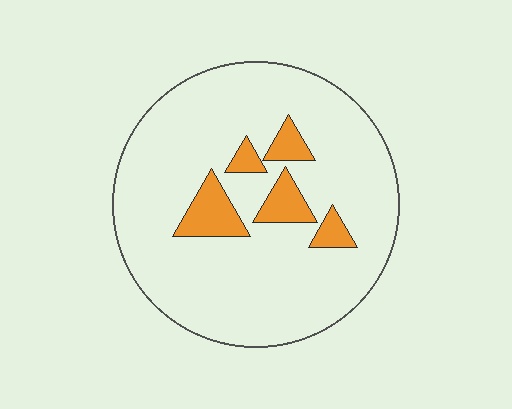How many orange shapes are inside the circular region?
5.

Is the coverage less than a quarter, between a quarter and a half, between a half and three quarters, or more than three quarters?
Less than a quarter.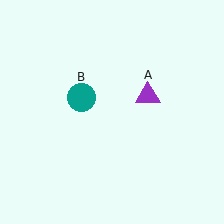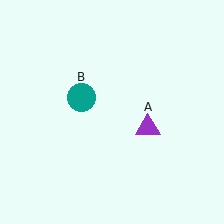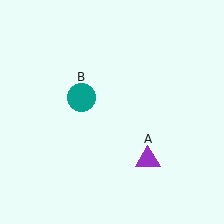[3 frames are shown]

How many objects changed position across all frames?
1 object changed position: purple triangle (object A).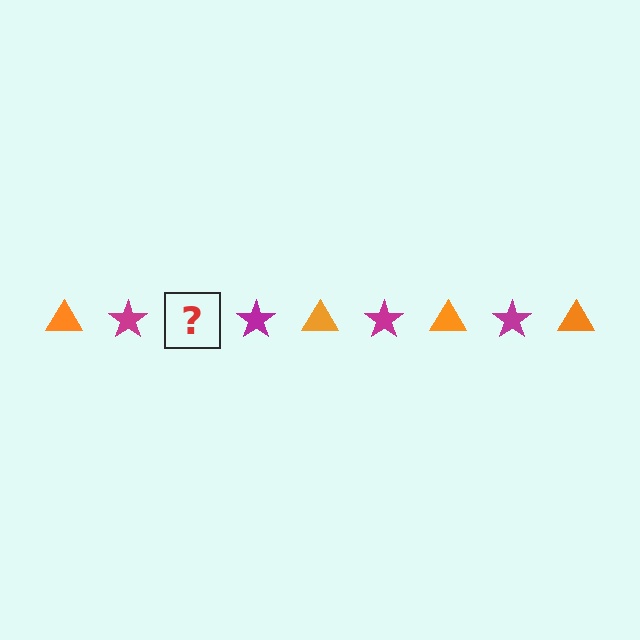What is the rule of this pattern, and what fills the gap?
The rule is that the pattern alternates between orange triangle and magenta star. The gap should be filled with an orange triangle.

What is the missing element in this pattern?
The missing element is an orange triangle.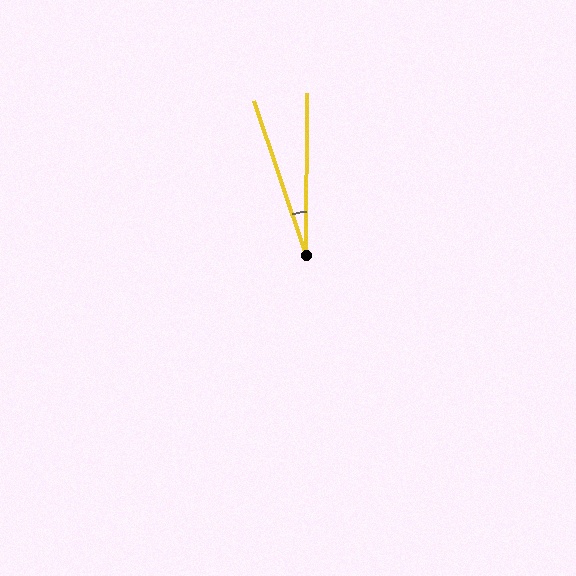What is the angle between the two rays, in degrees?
Approximately 19 degrees.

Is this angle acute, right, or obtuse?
It is acute.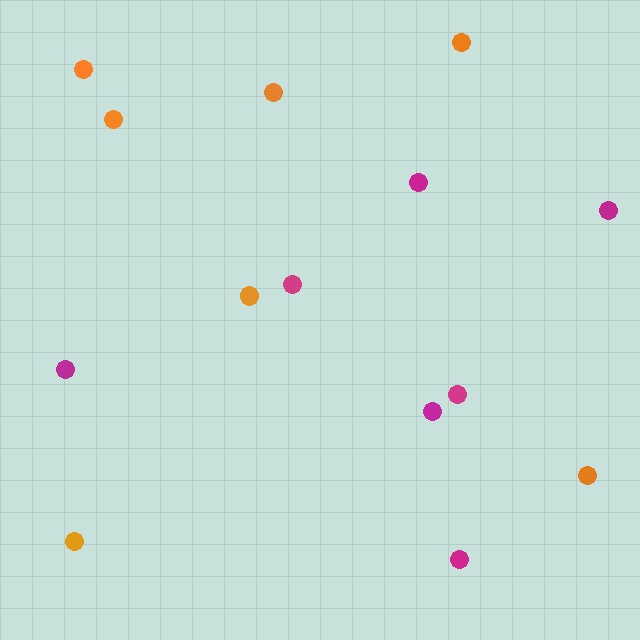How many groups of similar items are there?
There are 2 groups: one group of magenta circles (7) and one group of orange circles (7).